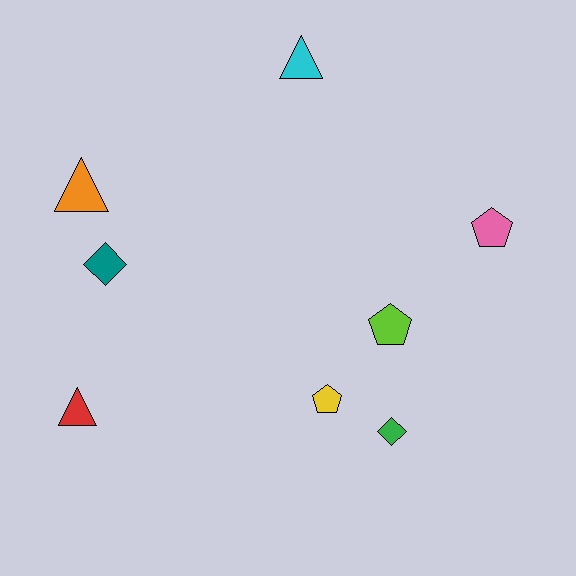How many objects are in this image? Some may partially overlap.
There are 8 objects.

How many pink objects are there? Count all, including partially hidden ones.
There is 1 pink object.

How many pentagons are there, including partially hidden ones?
There are 3 pentagons.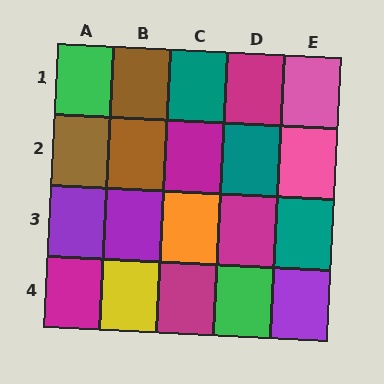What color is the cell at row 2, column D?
Teal.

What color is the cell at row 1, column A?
Green.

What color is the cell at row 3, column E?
Teal.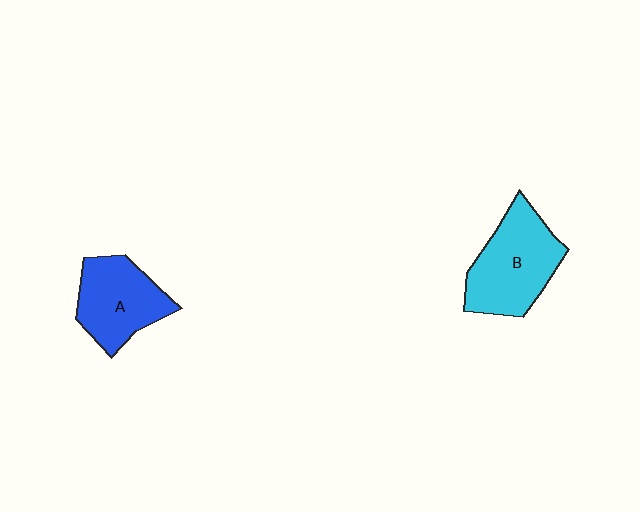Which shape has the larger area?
Shape B (cyan).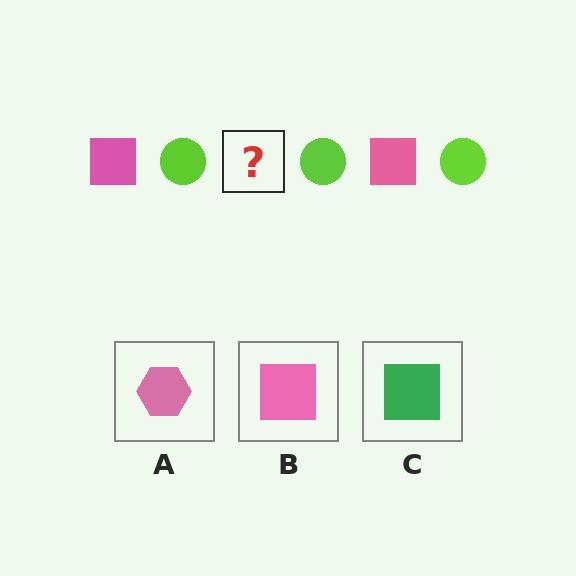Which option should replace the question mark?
Option B.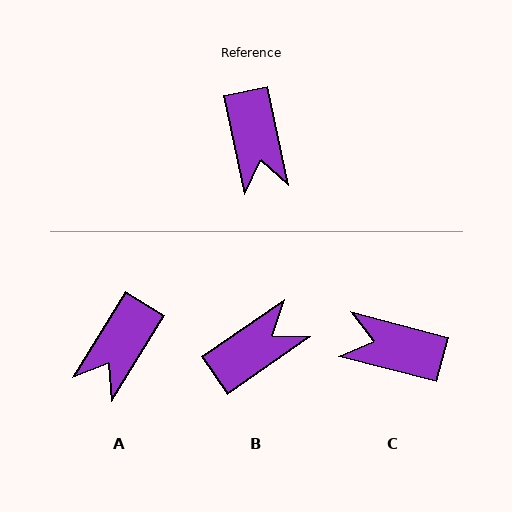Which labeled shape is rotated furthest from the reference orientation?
C, about 116 degrees away.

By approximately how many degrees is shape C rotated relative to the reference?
Approximately 116 degrees clockwise.